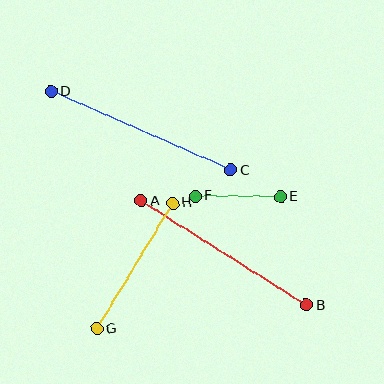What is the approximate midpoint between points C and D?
The midpoint is at approximately (141, 131) pixels.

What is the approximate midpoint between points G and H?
The midpoint is at approximately (135, 266) pixels.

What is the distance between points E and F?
The distance is approximately 86 pixels.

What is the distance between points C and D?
The distance is approximately 196 pixels.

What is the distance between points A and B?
The distance is approximately 196 pixels.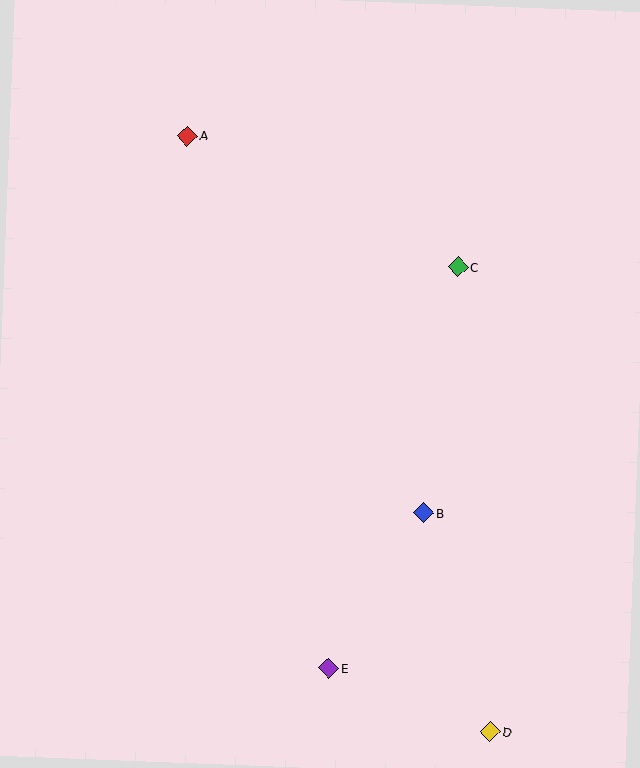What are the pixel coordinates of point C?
Point C is at (458, 267).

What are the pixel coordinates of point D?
Point D is at (490, 732).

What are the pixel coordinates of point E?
Point E is at (329, 668).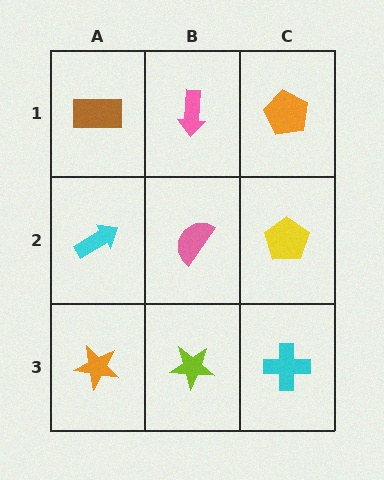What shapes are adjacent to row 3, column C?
A yellow pentagon (row 2, column C), a lime star (row 3, column B).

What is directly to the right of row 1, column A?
A pink arrow.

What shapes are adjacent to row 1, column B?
A pink semicircle (row 2, column B), a brown rectangle (row 1, column A), an orange pentagon (row 1, column C).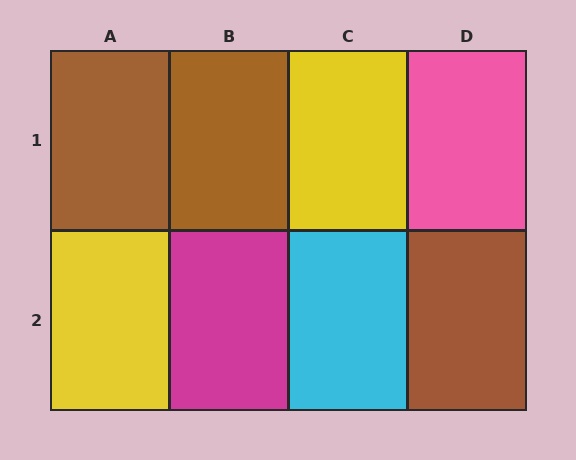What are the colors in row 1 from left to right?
Brown, brown, yellow, pink.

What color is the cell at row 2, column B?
Magenta.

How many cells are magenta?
1 cell is magenta.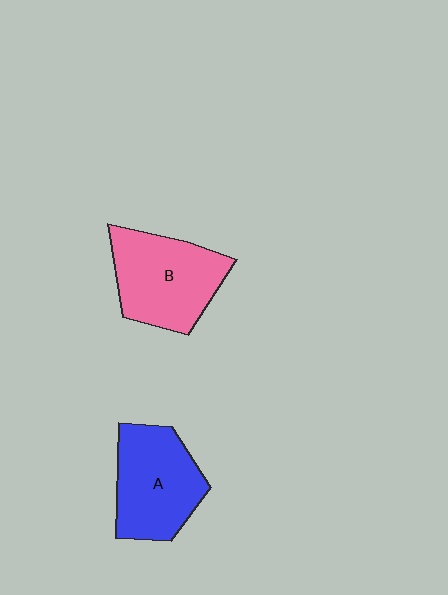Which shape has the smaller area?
Shape A (blue).